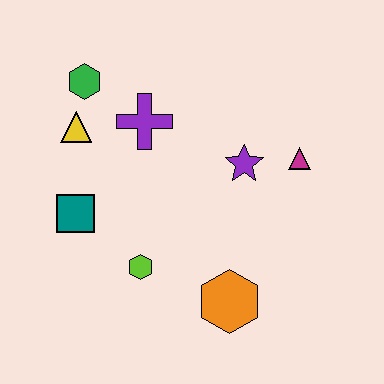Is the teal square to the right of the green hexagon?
No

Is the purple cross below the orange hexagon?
No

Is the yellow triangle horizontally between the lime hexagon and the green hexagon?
No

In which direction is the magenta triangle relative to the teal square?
The magenta triangle is to the right of the teal square.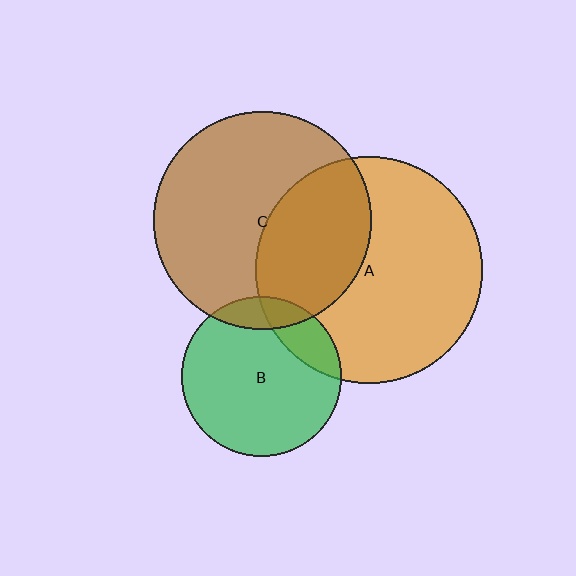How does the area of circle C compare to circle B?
Approximately 1.8 times.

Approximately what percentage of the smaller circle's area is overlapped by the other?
Approximately 15%.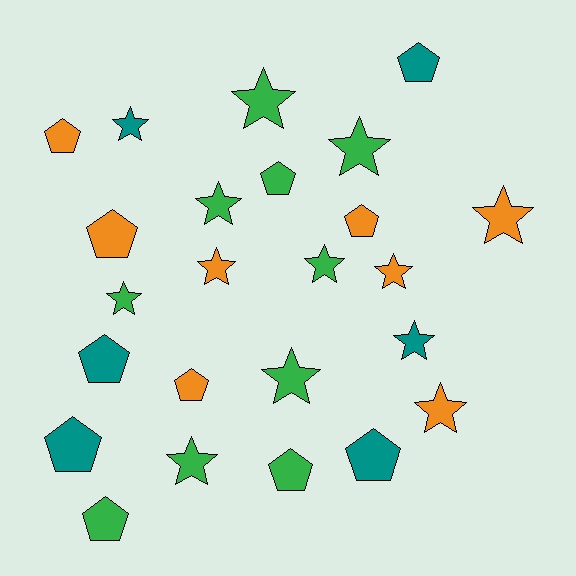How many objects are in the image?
There are 24 objects.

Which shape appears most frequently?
Star, with 13 objects.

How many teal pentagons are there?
There are 4 teal pentagons.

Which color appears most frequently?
Green, with 10 objects.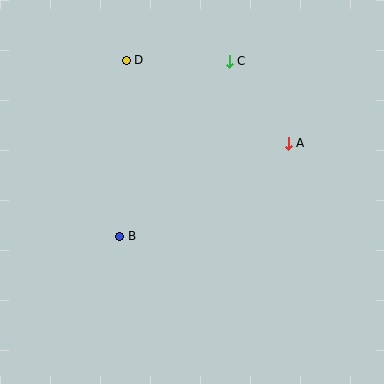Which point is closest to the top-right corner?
Point C is closest to the top-right corner.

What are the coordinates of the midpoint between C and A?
The midpoint between C and A is at (259, 102).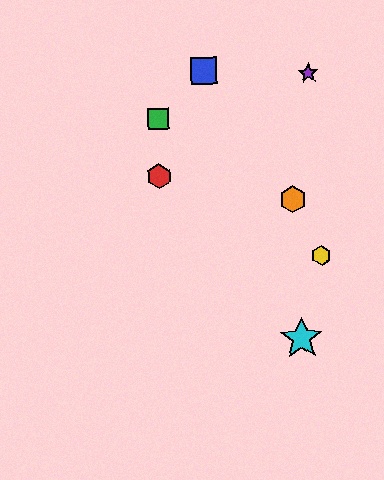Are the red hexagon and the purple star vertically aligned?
No, the red hexagon is at x≈159 and the purple star is at x≈309.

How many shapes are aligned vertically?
2 shapes (the red hexagon, the green square) are aligned vertically.